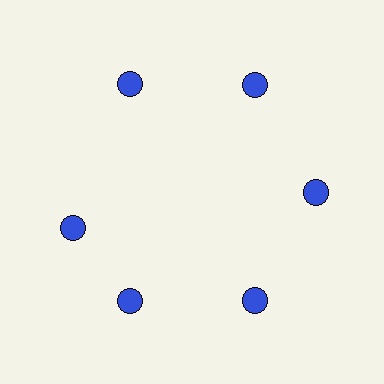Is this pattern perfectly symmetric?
No. The 6 blue circles are arranged in a ring, but one element near the 9 o'clock position is rotated out of alignment along the ring, breaking the 6-fold rotational symmetry.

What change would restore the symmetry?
The symmetry would be restored by rotating it back into even spacing with its neighbors so that all 6 circles sit at equal angles and equal distance from the center.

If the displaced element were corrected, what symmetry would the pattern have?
It would have 6-fold rotational symmetry — the pattern would map onto itself every 60 degrees.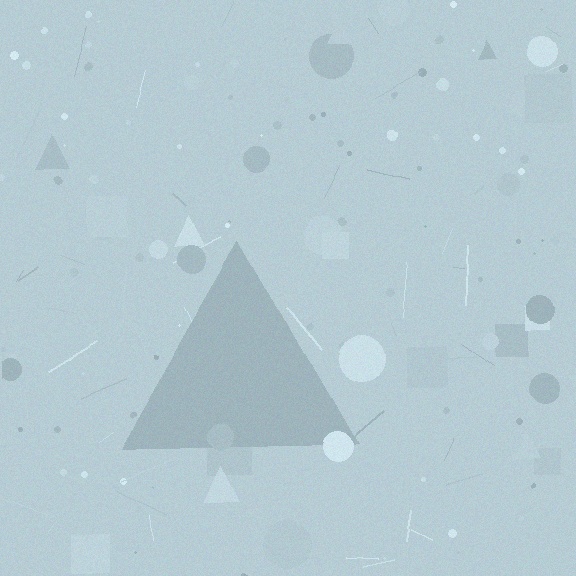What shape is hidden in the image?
A triangle is hidden in the image.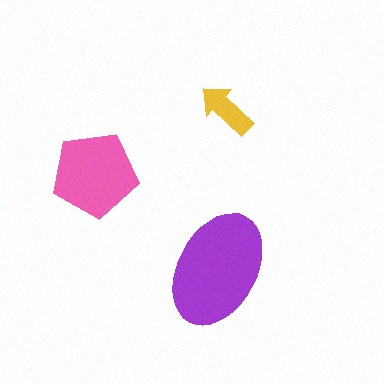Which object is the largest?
The purple ellipse.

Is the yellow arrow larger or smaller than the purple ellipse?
Smaller.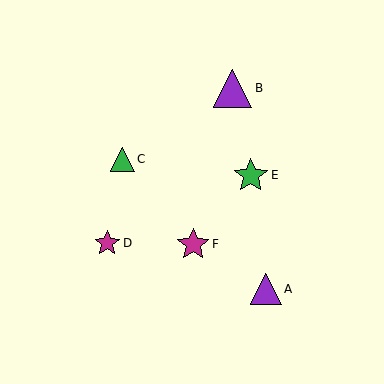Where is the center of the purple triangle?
The center of the purple triangle is at (232, 88).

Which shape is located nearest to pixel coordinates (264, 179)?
The green star (labeled E) at (251, 175) is nearest to that location.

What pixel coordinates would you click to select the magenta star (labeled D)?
Click at (107, 243) to select the magenta star D.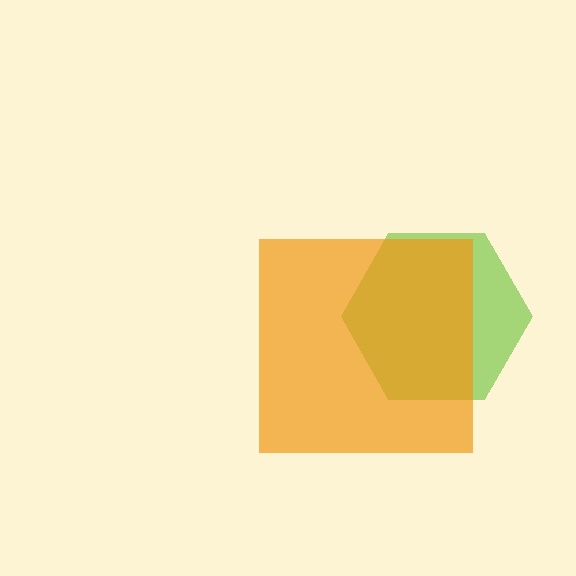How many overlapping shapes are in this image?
There are 2 overlapping shapes in the image.